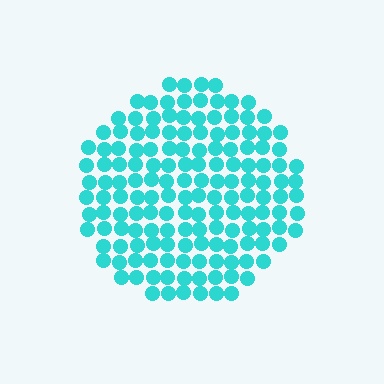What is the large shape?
The large shape is a circle.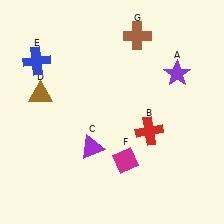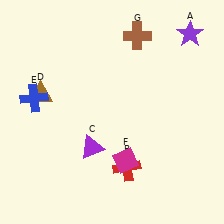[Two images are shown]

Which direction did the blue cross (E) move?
The blue cross (E) moved down.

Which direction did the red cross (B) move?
The red cross (B) moved down.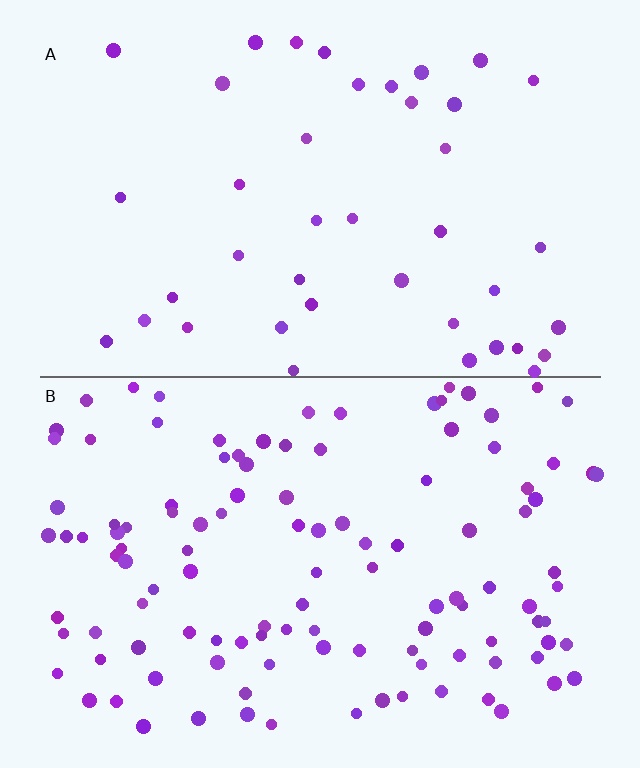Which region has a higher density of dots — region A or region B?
B (the bottom).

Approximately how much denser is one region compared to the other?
Approximately 2.8× — region B over region A.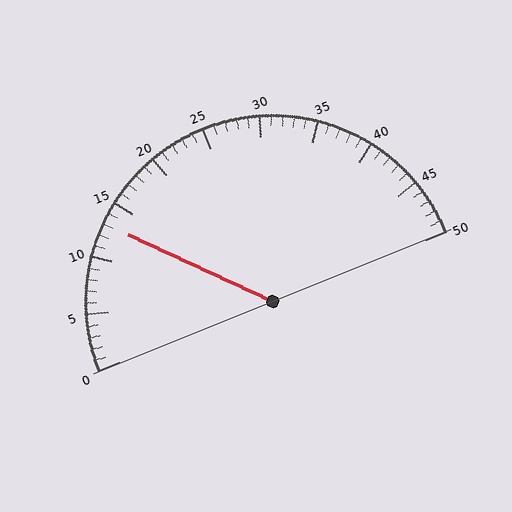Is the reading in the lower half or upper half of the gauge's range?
The reading is in the lower half of the range (0 to 50).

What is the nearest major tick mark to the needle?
The nearest major tick mark is 15.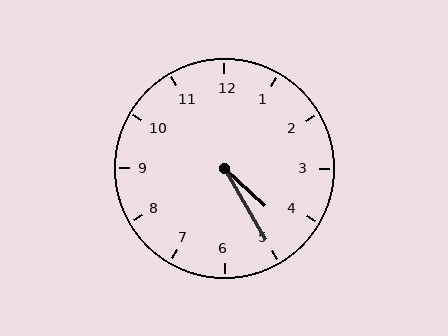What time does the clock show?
4:25.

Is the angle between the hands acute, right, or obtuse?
It is acute.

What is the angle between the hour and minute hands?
Approximately 18 degrees.